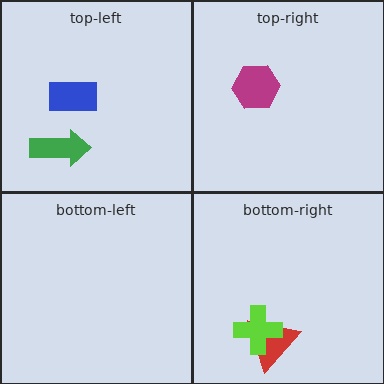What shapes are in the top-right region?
The magenta hexagon.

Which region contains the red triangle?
The bottom-right region.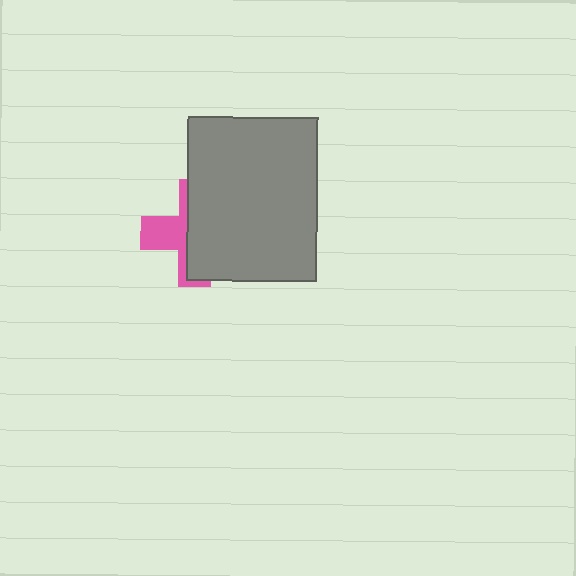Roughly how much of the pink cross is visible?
A small part of it is visible (roughly 37%).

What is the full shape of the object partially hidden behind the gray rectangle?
The partially hidden object is a pink cross.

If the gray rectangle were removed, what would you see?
You would see the complete pink cross.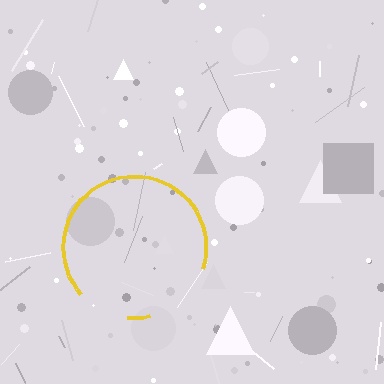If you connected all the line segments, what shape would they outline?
They would outline a circle.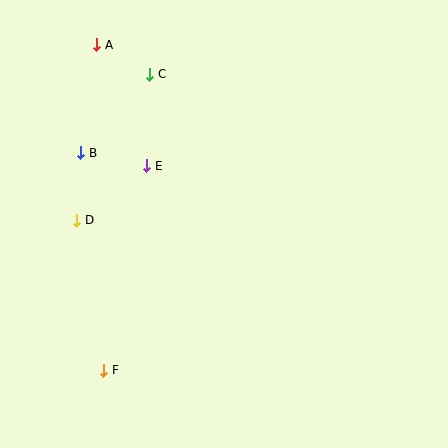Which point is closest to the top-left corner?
Point A is closest to the top-left corner.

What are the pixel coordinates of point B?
Point B is at (81, 153).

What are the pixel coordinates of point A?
Point A is at (97, 45).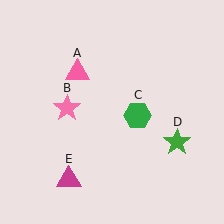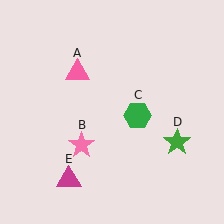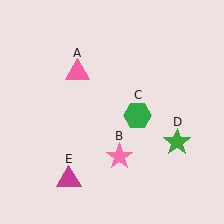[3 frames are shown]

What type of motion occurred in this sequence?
The pink star (object B) rotated counterclockwise around the center of the scene.